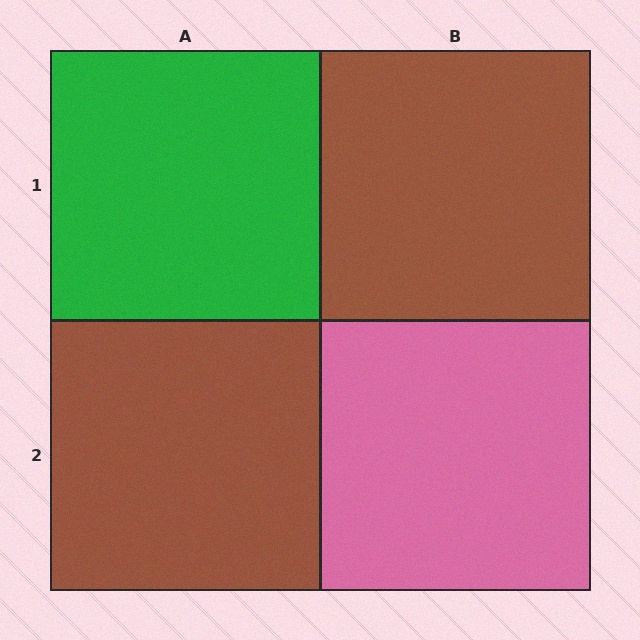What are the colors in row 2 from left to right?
Brown, pink.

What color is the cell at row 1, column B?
Brown.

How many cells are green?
1 cell is green.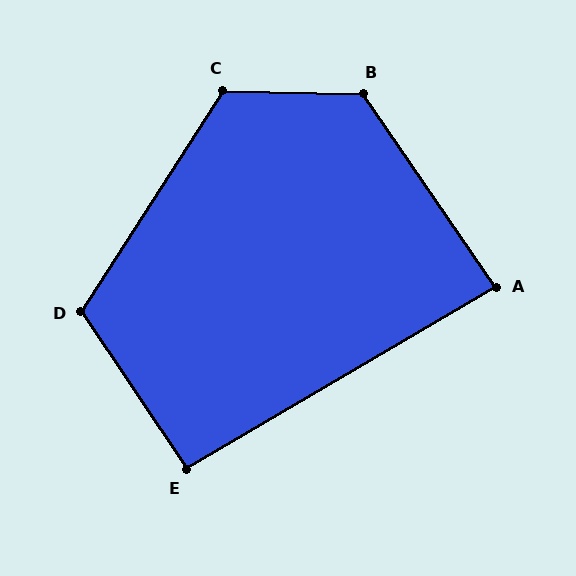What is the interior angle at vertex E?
Approximately 93 degrees (approximately right).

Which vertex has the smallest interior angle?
A, at approximately 86 degrees.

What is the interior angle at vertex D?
Approximately 114 degrees (obtuse).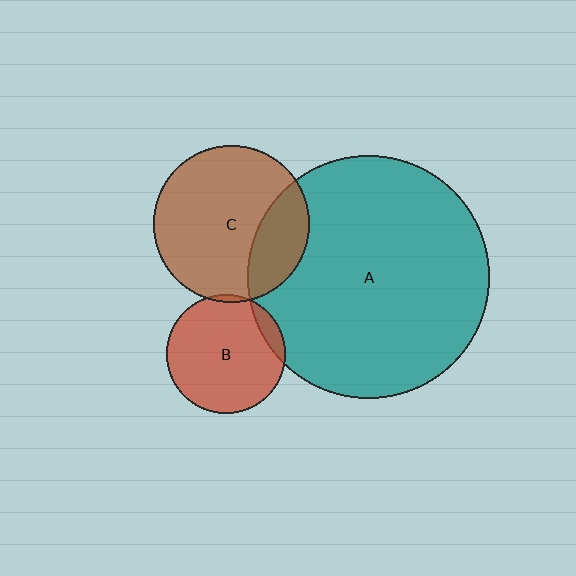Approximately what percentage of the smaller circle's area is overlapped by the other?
Approximately 25%.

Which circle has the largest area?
Circle A (teal).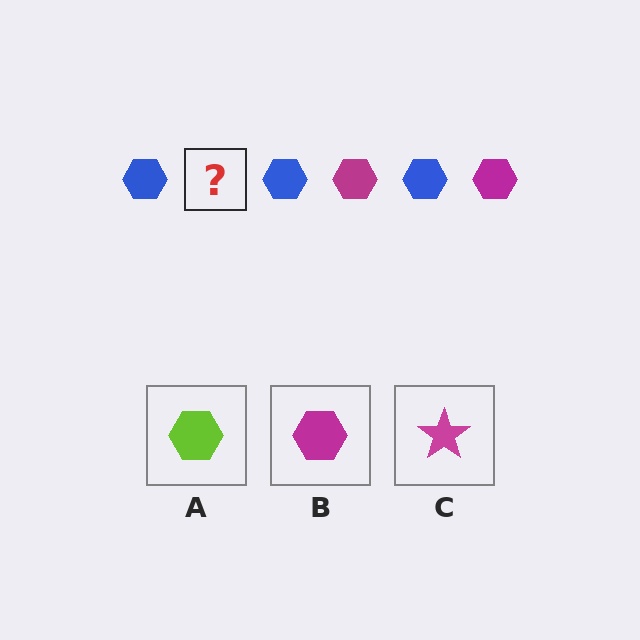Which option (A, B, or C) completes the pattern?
B.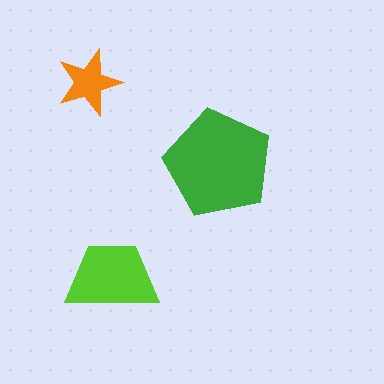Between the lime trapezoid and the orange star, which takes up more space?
The lime trapezoid.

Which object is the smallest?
The orange star.